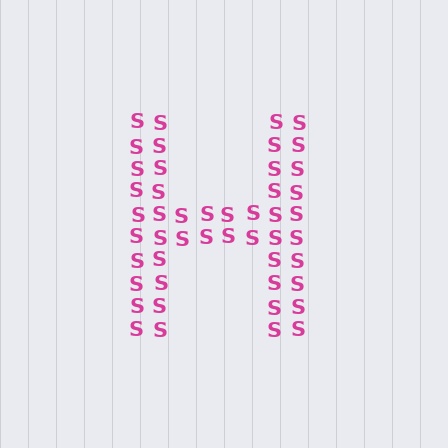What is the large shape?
The large shape is the letter H.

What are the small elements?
The small elements are letter S's.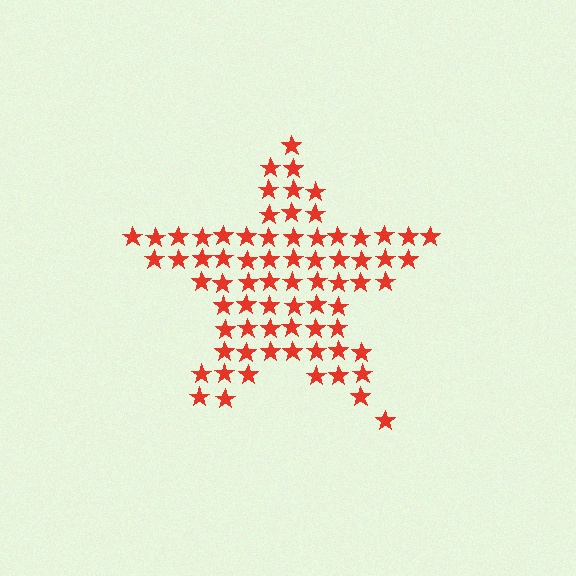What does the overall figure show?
The overall figure shows a star.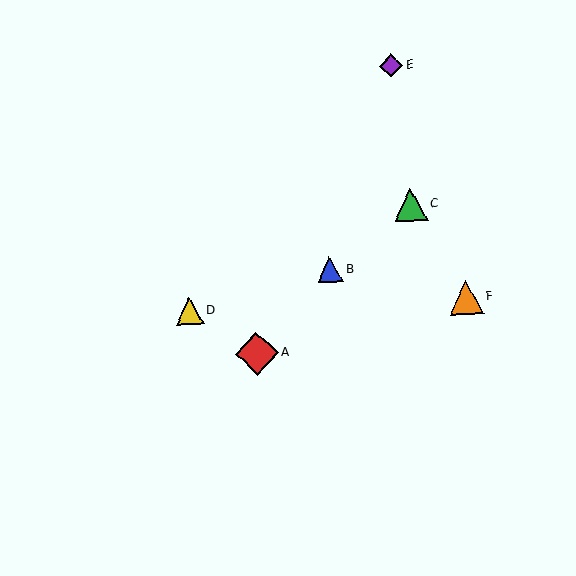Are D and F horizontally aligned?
Yes, both are at y≈311.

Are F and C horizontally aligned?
No, F is at y≈297 and C is at y≈204.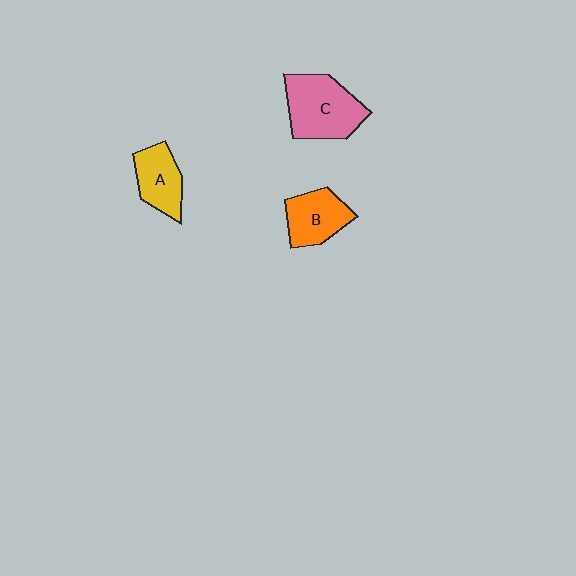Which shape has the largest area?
Shape C (pink).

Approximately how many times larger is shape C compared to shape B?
Approximately 1.5 times.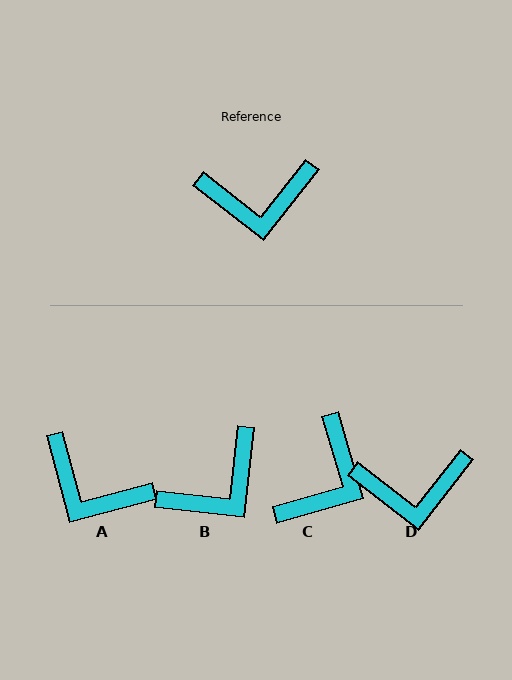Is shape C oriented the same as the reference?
No, it is off by about 54 degrees.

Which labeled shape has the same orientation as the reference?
D.